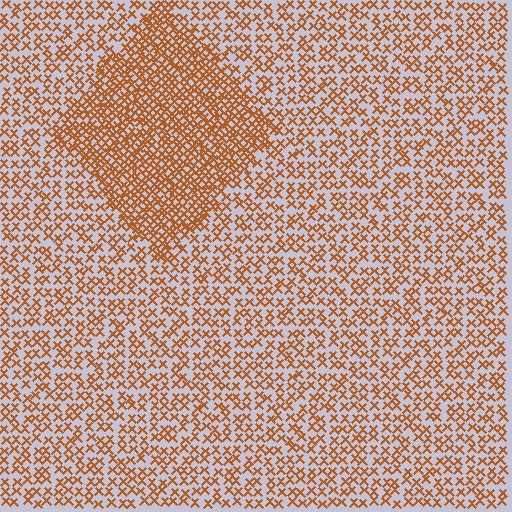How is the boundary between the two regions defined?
The boundary is defined by a change in element density (approximately 2.0x ratio). All elements are the same color, size, and shape.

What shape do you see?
I see a diamond.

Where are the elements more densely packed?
The elements are more densely packed inside the diamond boundary.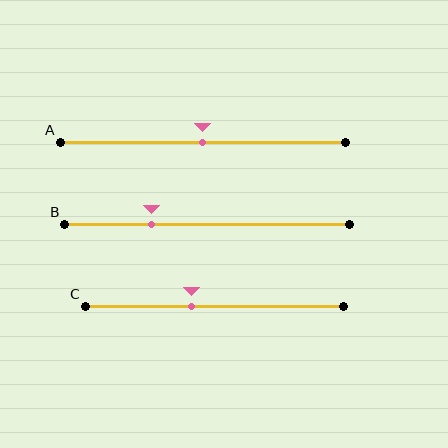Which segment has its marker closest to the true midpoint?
Segment A has its marker closest to the true midpoint.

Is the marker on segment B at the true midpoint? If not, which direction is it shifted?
No, the marker on segment B is shifted to the left by about 19% of the segment length.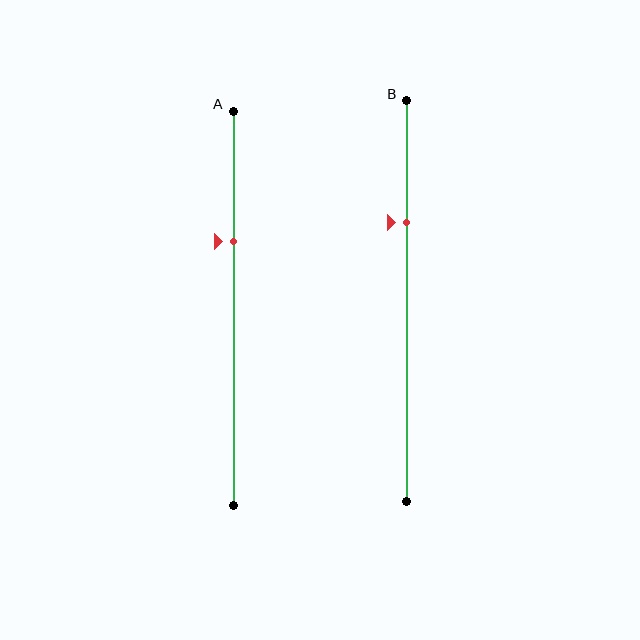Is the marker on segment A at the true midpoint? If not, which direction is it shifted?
No, the marker on segment A is shifted upward by about 17% of the segment length.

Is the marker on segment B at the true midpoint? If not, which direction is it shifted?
No, the marker on segment B is shifted upward by about 20% of the segment length.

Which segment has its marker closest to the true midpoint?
Segment A has its marker closest to the true midpoint.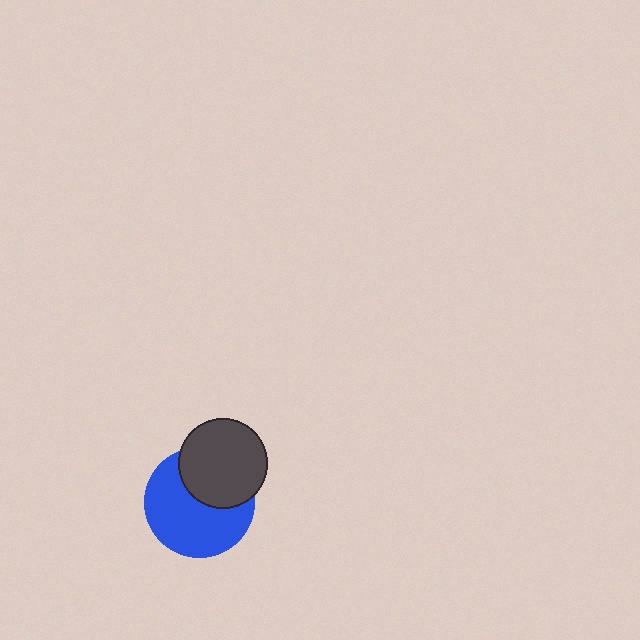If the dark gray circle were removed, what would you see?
You would see the complete blue circle.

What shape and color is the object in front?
The object in front is a dark gray circle.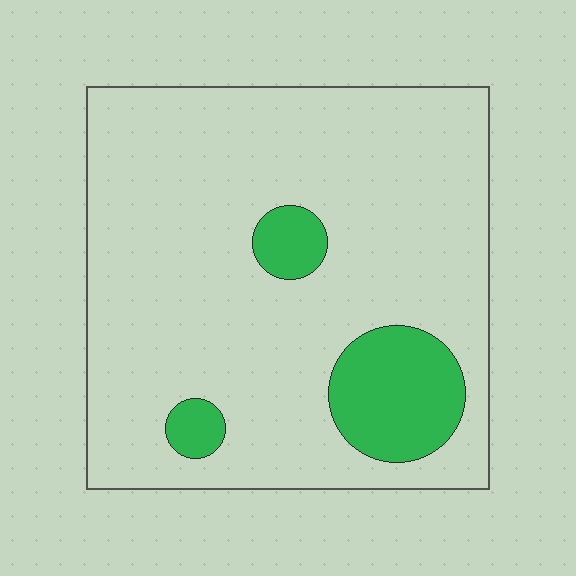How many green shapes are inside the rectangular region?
3.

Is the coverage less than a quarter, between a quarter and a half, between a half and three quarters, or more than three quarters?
Less than a quarter.